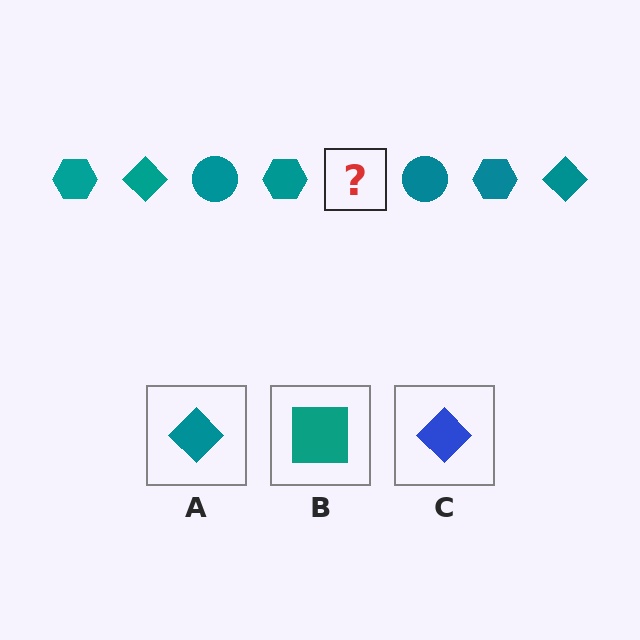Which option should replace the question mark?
Option A.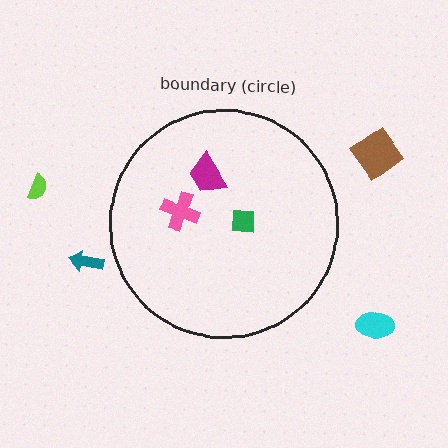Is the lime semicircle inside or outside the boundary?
Outside.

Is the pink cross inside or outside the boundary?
Inside.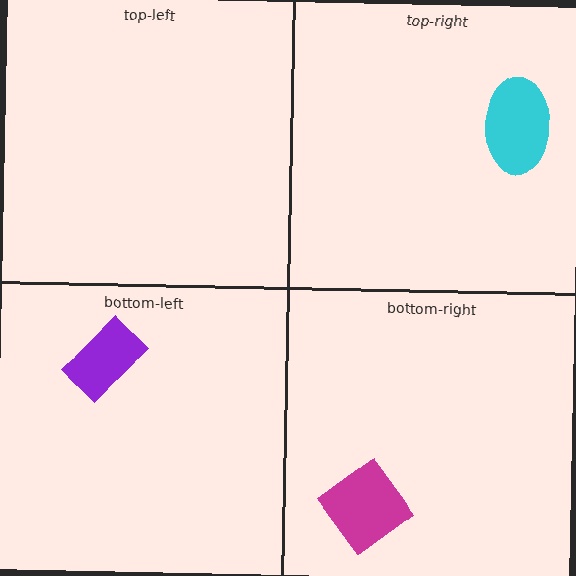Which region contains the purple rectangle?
The bottom-left region.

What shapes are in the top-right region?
The cyan ellipse.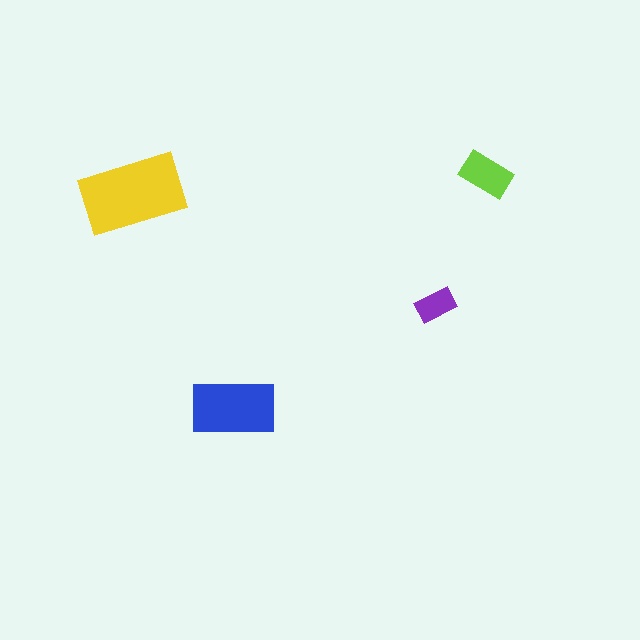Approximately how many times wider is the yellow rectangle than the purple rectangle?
About 2.5 times wider.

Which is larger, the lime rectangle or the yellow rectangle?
The yellow one.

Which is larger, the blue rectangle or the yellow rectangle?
The yellow one.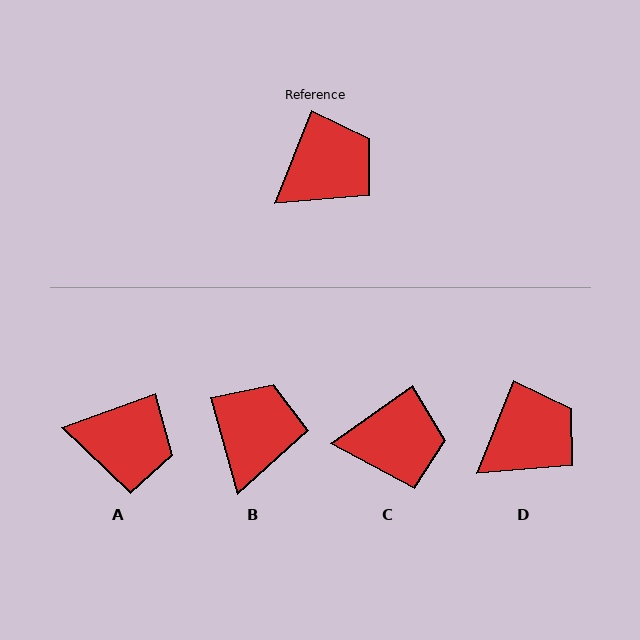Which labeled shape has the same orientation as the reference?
D.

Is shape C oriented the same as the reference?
No, it is off by about 33 degrees.